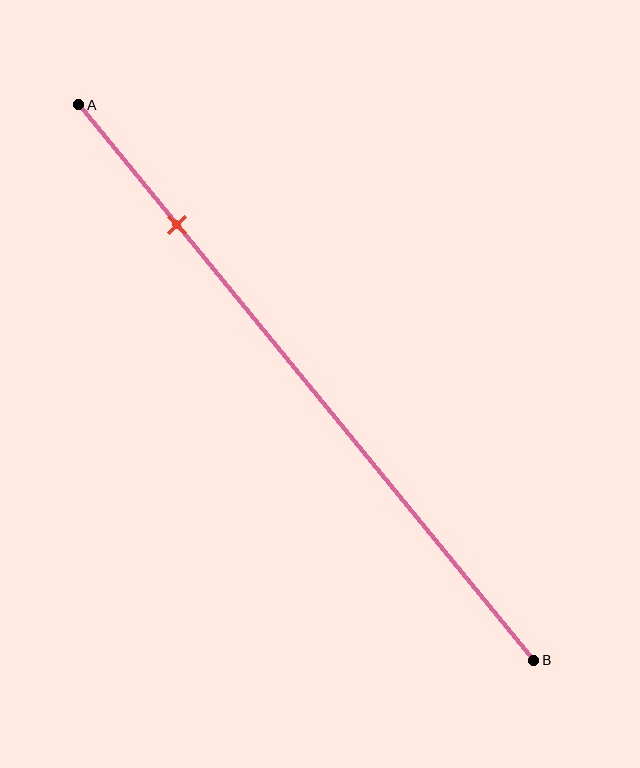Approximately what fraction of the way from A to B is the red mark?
The red mark is approximately 20% of the way from A to B.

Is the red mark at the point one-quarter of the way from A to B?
No, the mark is at about 20% from A, not at the 25% one-quarter point.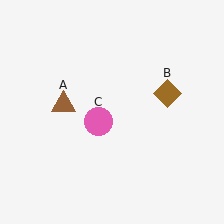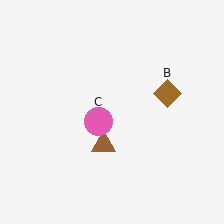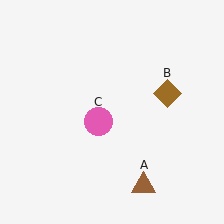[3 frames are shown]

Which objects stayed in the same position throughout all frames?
Brown diamond (object B) and pink circle (object C) remained stationary.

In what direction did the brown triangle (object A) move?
The brown triangle (object A) moved down and to the right.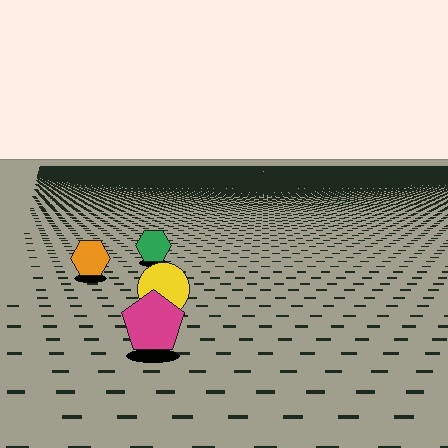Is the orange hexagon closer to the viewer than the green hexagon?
Yes. The orange hexagon is closer — you can tell from the texture gradient: the ground texture is coarser near it.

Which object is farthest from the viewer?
The green hexagon is farthest from the viewer. It appears smaller and the ground texture around it is denser.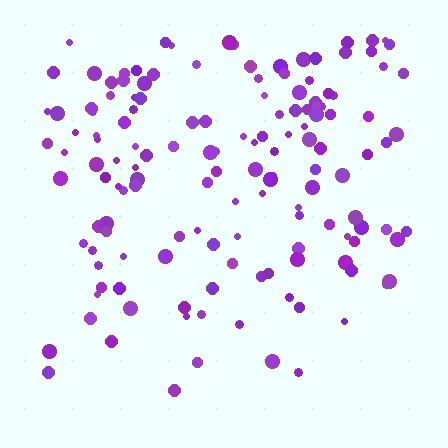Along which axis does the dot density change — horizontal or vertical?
Vertical.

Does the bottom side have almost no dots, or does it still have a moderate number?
Still a moderate number, just noticeably fewer than the top.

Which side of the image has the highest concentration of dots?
The top.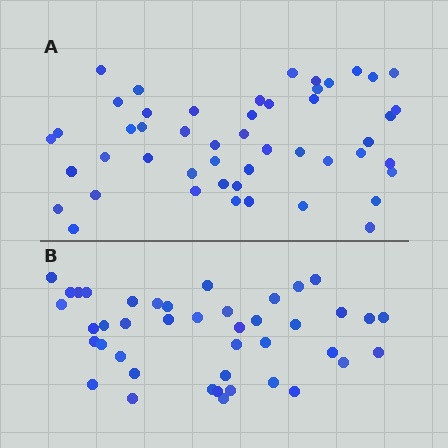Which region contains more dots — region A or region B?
Region A (the top region) has more dots.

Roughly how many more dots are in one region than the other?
Region A has roughly 8 or so more dots than region B.